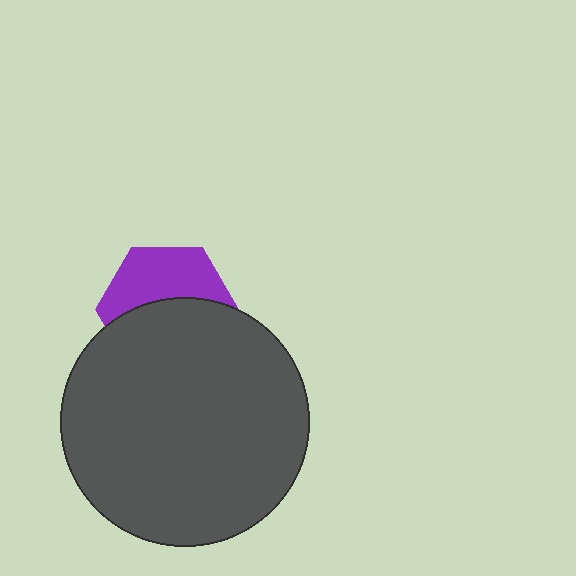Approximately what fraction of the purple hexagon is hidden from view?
Roughly 55% of the purple hexagon is hidden behind the dark gray circle.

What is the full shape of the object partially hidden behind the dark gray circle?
The partially hidden object is a purple hexagon.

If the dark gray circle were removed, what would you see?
You would see the complete purple hexagon.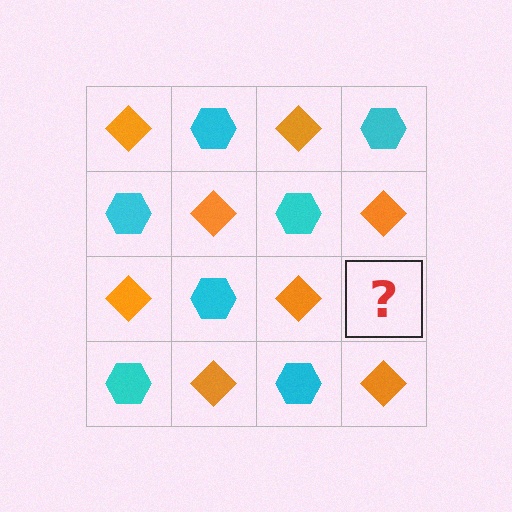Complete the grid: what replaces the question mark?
The question mark should be replaced with a cyan hexagon.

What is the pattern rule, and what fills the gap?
The rule is that it alternates orange diamond and cyan hexagon in a checkerboard pattern. The gap should be filled with a cyan hexagon.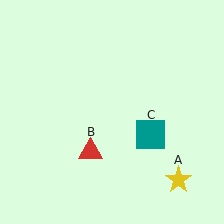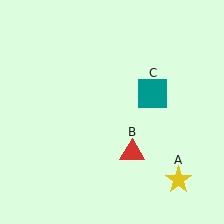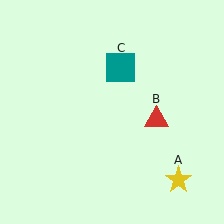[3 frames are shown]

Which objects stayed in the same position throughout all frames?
Yellow star (object A) remained stationary.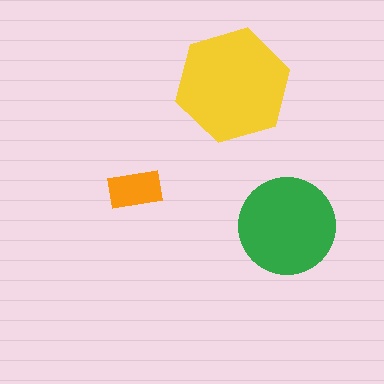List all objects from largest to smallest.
The yellow hexagon, the green circle, the orange rectangle.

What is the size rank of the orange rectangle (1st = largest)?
3rd.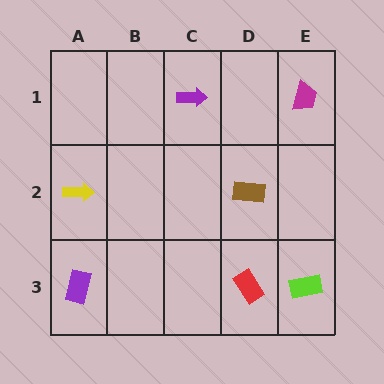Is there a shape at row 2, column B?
No, that cell is empty.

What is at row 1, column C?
A purple arrow.